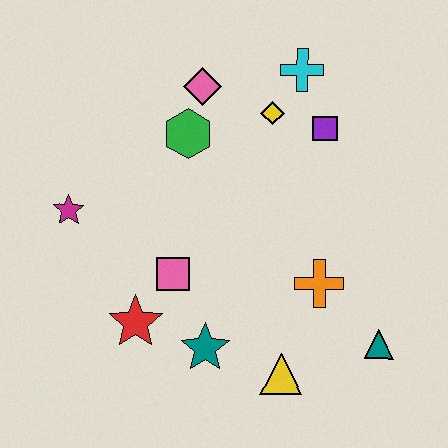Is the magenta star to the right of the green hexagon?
No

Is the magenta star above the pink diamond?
No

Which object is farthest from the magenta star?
The teal triangle is farthest from the magenta star.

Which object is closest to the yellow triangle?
The teal star is closest to the yellow triangle.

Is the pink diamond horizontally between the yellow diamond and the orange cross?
No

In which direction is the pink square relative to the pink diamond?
The pink square is below the pink diamond.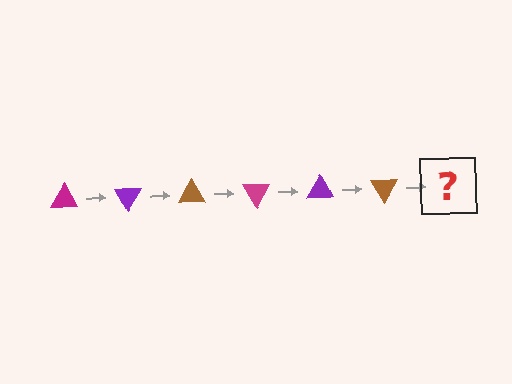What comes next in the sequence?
The next element should be a magenta triangle, rotated 360 degrees from the start.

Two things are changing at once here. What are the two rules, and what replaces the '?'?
The two rules are that it rotates 60 degrees each step and the color cycles through magenta, purple, and brown. The '?' should be a magenta triangle, rotated 360 degrees from the start.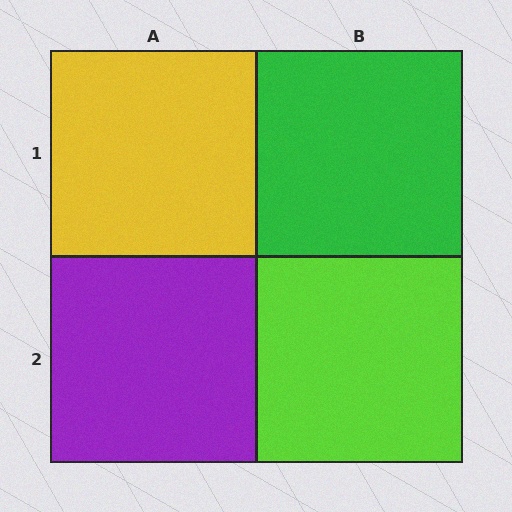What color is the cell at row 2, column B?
Lime.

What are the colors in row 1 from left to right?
Yellow, green.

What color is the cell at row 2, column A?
Purple.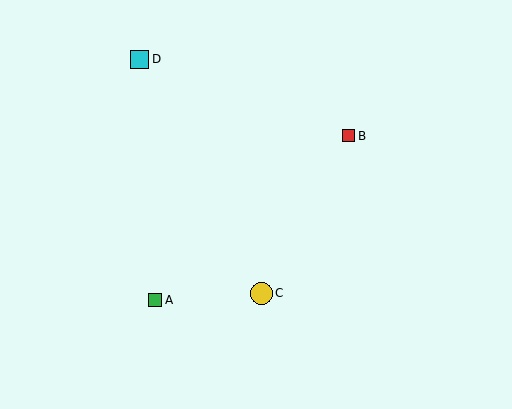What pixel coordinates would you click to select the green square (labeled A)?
Click at (155, 300) to select the green square A.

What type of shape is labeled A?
Shape A is a green square.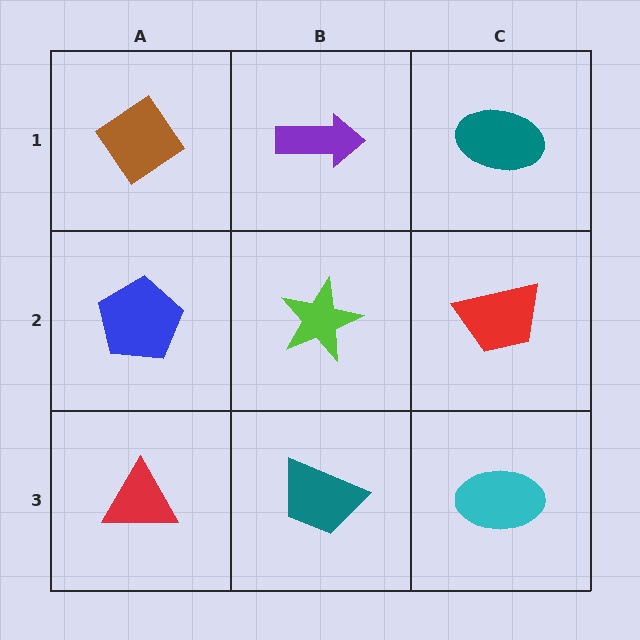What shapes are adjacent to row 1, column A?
A blue pentagon (row 2, column A), a purple arrow (row 1, column B).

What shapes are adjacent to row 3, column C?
A red trapezoid (row 2, column C), a teal trapezoid (row 3, column B).